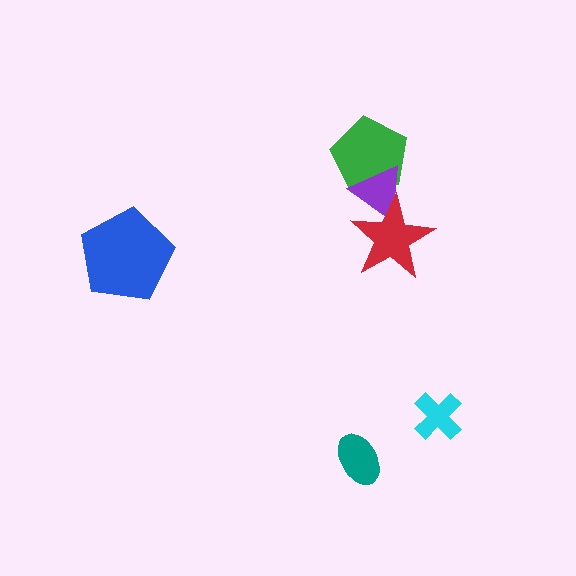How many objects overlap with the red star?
1 object overlaps with the red star.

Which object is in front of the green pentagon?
The purple triangle is in front of the green pentagon.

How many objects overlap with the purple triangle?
2 objects overlap with the purple triangle.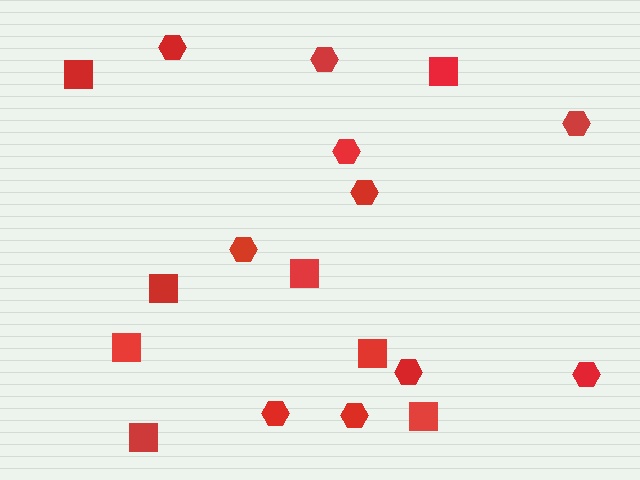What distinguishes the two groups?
There are 2 groups: one group of hexagons (10) and one group of squares (8).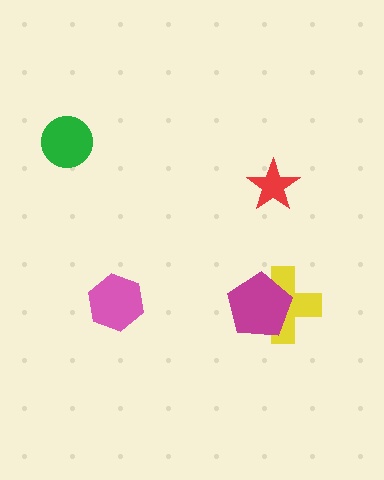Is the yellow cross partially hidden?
Yes, it is partially covered by another shape.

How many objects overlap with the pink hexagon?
0 objects overlap with the pink hexagon.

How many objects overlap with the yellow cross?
1 object overlaps with the yellow cross.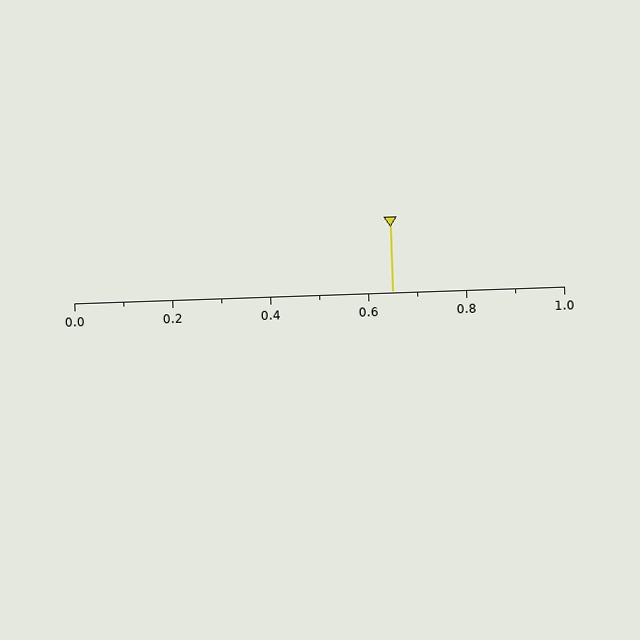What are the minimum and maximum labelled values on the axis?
The axis runs from 0.0 to 1.0.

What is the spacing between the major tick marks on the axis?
The major ticks are spaced 0.2 apart.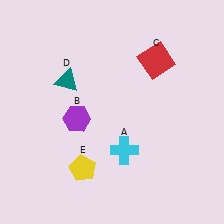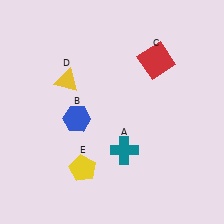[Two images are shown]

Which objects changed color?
A changed from cyan to teal. B changed from purple to blue. D changed from teal to yellow.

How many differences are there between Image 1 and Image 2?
There are 3 differences between the two images.